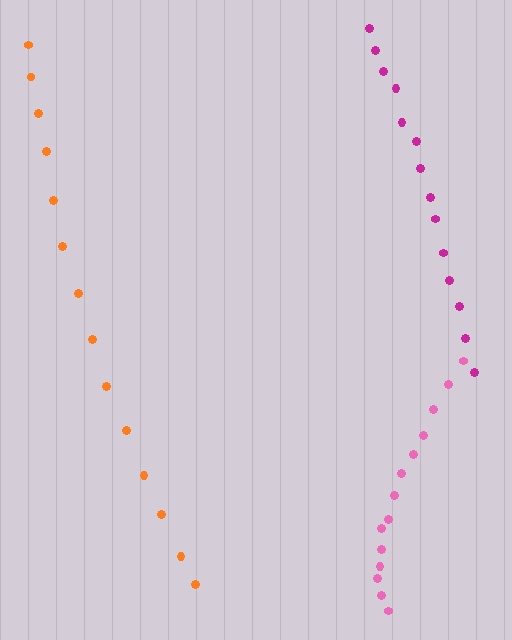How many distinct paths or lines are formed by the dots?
There are 3 distinct paths.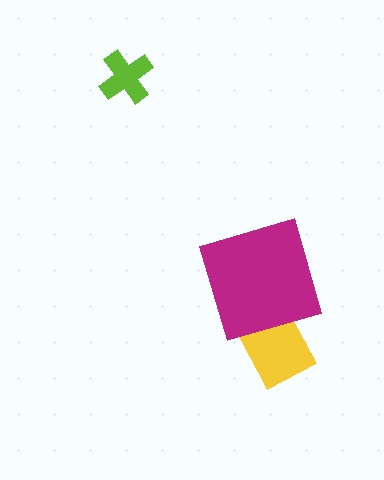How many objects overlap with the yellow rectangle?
1 object overlaps with the yellow rectangle.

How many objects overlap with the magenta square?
1 object overlaps with the magenta square.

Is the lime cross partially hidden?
No, no other shape covers it.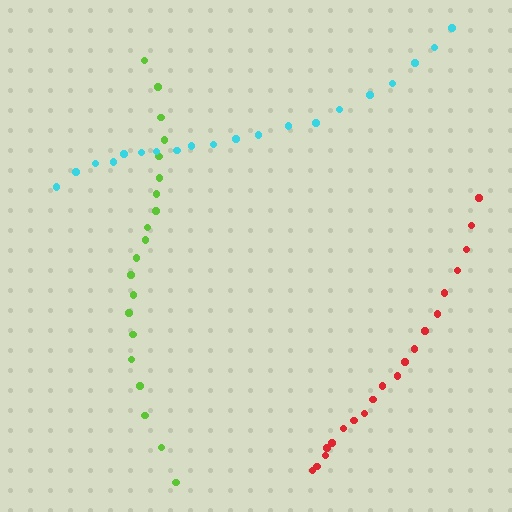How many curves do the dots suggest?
There are 3 distinct paths.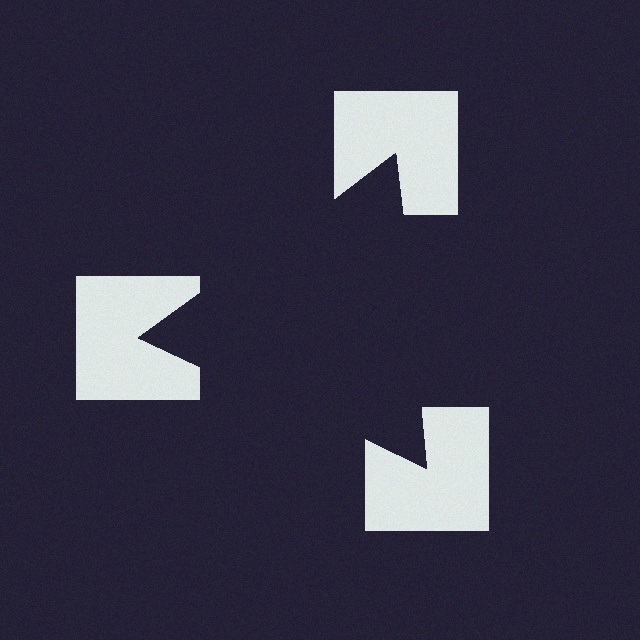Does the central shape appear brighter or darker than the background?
It typically appears slightly darker than the background, even though no actual brightness change is drawn.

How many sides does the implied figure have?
3 sides.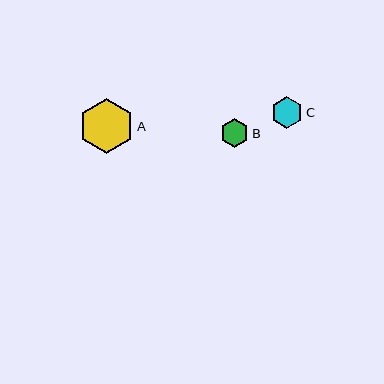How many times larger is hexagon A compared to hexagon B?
Hexagon A is approximately 1.9 times the size of hexagon B.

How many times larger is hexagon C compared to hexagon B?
Hexagon C is approximately 1.1 times the size of hexagon B.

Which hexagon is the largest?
Hexagon A is the largest with a size of approximately 55 pixels.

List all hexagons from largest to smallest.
From largest to smallest: A, C, B.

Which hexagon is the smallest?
Hexagon B is the smallest with a size of approximately 28 pixels.